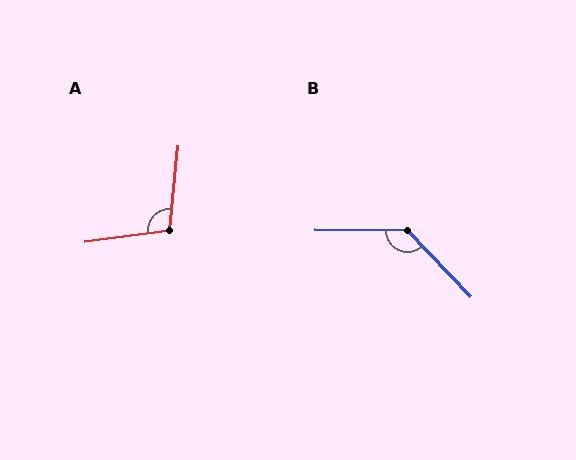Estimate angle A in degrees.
Approximately 103 degrees.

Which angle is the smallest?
A, at approximately 103 degrees.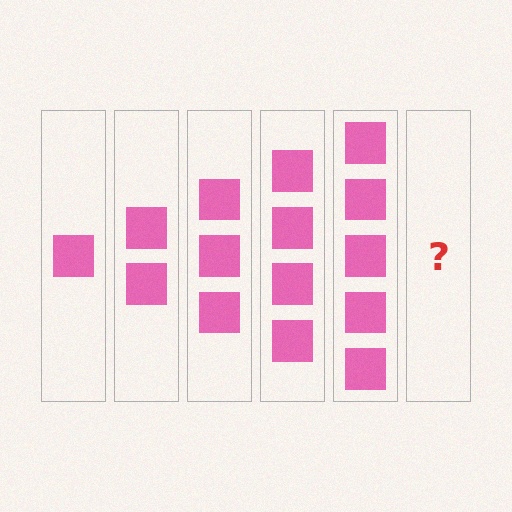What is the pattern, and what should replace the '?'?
The pattern is that each step adds one more square. The '?' should be 6 squares.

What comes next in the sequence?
The next element should be 6 squares.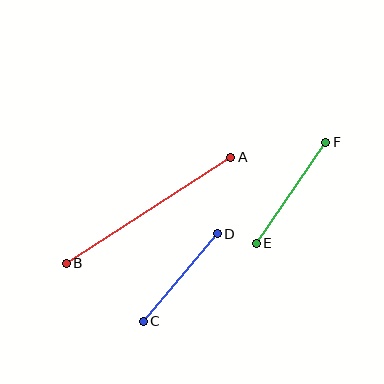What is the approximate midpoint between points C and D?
The midpoint is at approximately (180, 278) pixels.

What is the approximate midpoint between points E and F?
The midpoint is at approximately (291, 193) pixels.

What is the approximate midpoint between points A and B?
The midpoint is at approximately (148, 210) pixels.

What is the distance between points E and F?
The distance is approximately 123 pixels.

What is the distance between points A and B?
The distance is approximately 195 pixels.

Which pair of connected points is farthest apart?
Points A and B are farthest apart.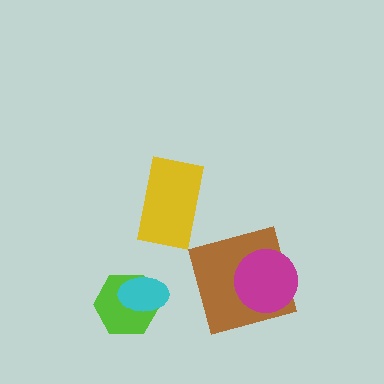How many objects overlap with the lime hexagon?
1 object overlaps with the lime hexagon.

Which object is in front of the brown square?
The magenta circle is in front of the brown square.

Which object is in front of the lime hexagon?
The cyan ellipse is in front of the lime hexagon.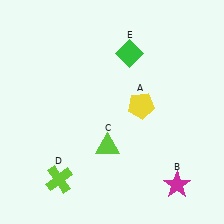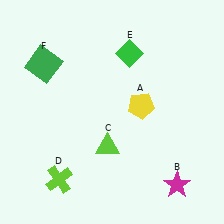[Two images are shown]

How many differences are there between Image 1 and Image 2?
There is 1 difference between the two images.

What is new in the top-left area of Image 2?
A green square (F) was added in the top-left area of Image 2.